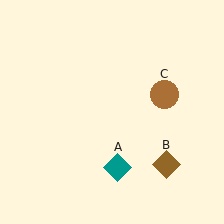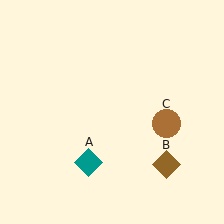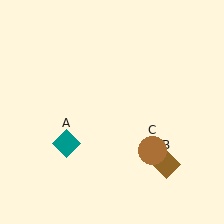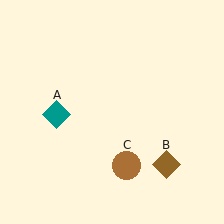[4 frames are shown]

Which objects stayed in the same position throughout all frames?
Brown diamond (object B) remained stationary.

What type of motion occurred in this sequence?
The teal diamond (object A), brown circle (object C) rotated clockwise around the center of the scene.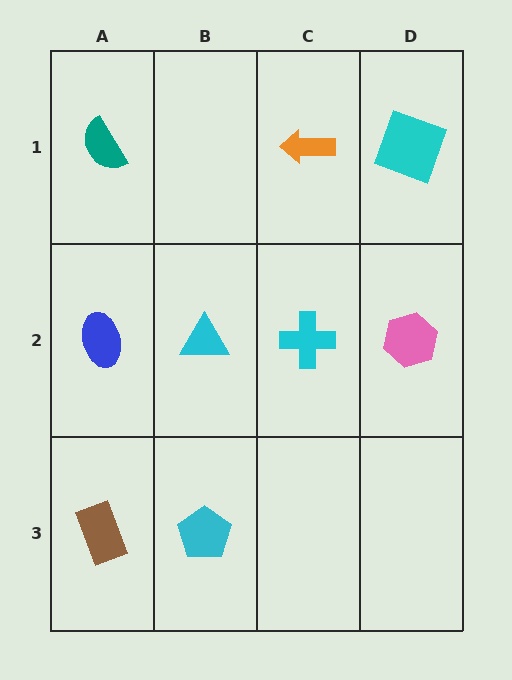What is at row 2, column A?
A blue ellipse.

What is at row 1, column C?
An orange arrow.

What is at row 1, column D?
A cyan square.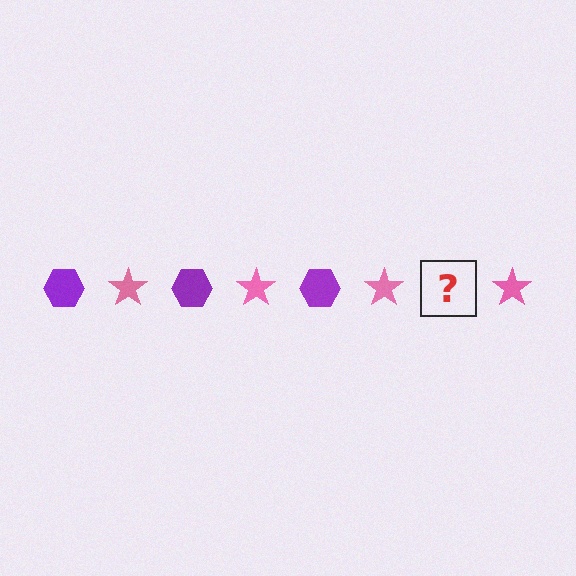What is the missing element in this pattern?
The missing element is a purple hexagon.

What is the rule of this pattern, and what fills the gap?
The rule is that the pattern alternates between purple hexagon and pink star. The gap should be filled with a purple hexagon.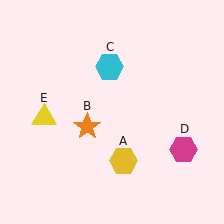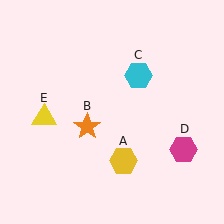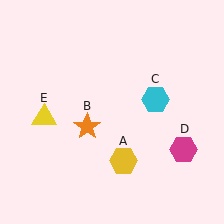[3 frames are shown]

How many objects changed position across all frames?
1 object changed position: cyan hexagon (object C).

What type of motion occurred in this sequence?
The cyan hexagon (object C) rotated clockwise around the center of the scene.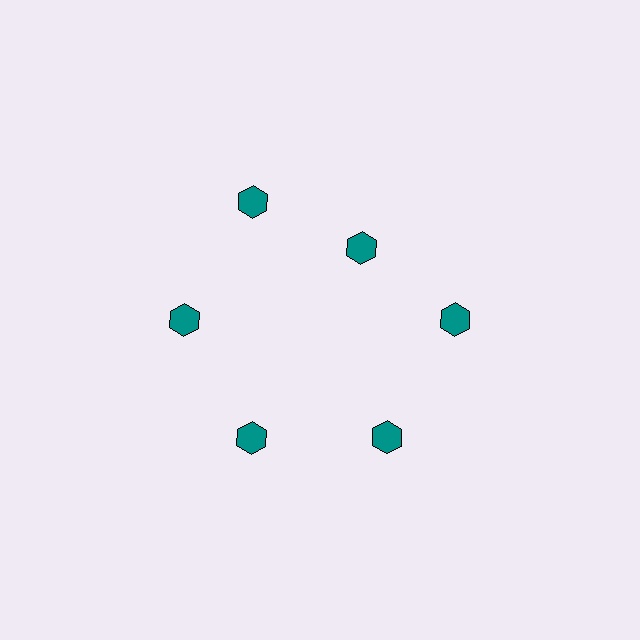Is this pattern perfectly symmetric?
No. The 6 teal hexagons are arranged in a ring, but one element near the 1 o'clock position is pulled inward toward the center, breaking the 6-fold rotational symmetry.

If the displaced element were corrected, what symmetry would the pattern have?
It would have 6-fold rotational symmetry — the pattern would map onto itself every 60 degrees.